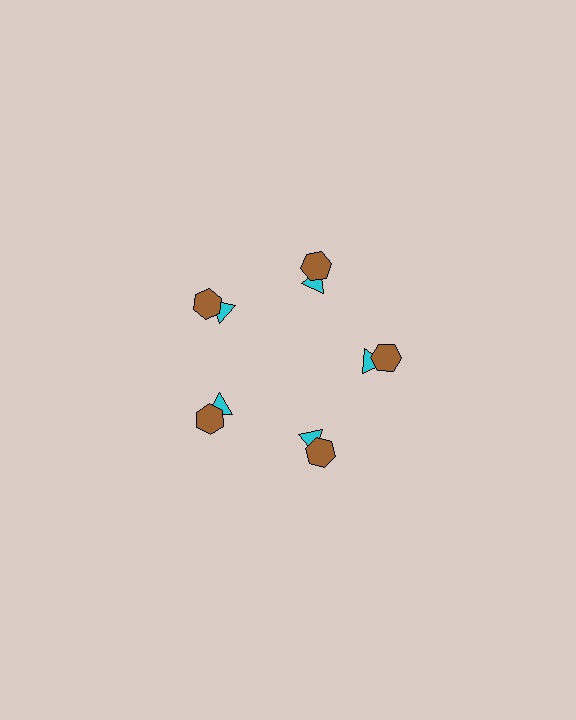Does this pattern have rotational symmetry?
Yes, this pattern has 5-fold rotational symmetry. It looks the same after rotating 72 degrees around the center.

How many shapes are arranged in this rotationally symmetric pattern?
There are 10 shapes, arranged in 5 groups of 2.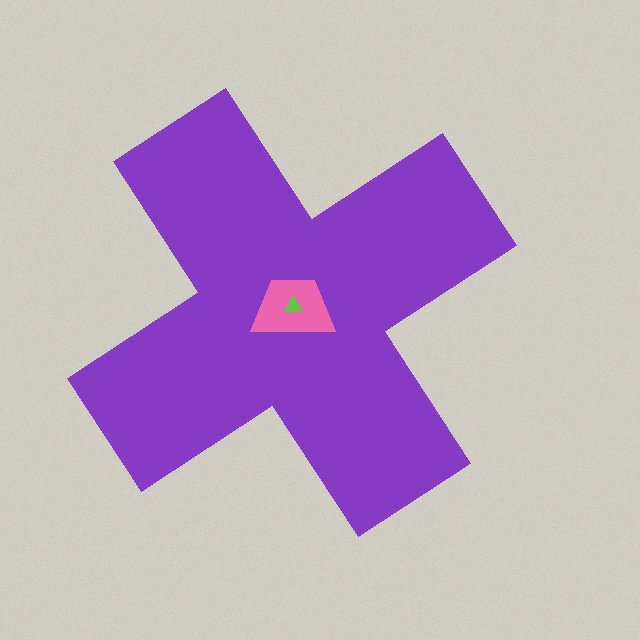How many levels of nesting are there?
3.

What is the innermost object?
The lime triangle.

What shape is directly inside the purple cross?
The pink trapezoid.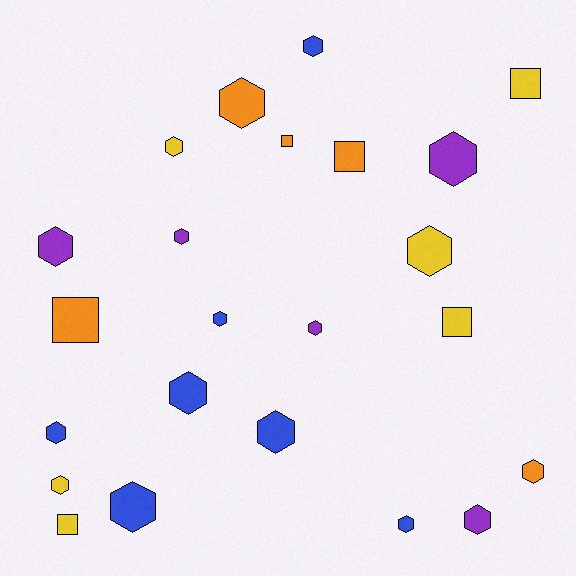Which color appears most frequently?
Blue, with 7 objects.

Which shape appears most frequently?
Hexagon, with 17 objects.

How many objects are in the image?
There are 23 objects.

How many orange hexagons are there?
There are 2 orange hexagons.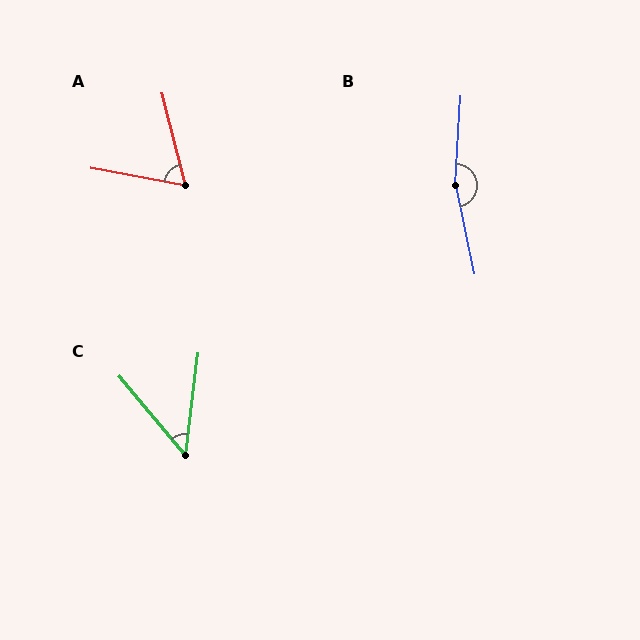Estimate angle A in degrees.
Approximately 66 degrees.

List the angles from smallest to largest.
C (47°), A (66°), B (165°).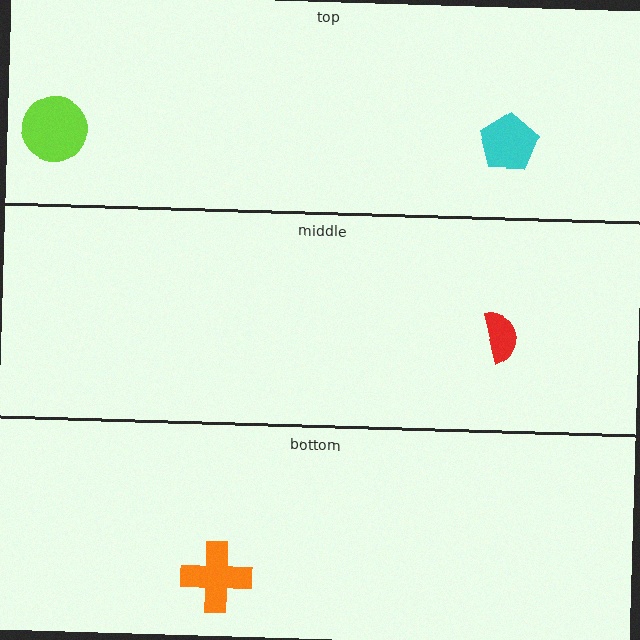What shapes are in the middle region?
The red semicircle.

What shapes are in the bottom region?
The orange cross.